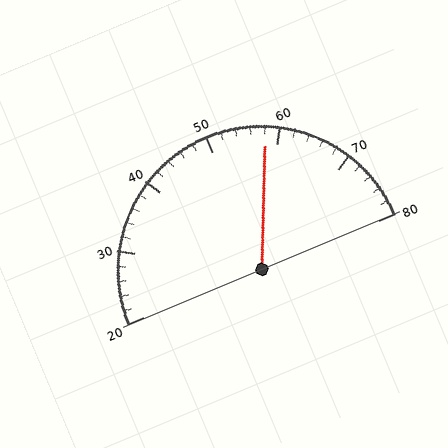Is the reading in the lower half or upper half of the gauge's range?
The reading is in the upper half of the range (20 to 80).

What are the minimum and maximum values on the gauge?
The gauge ranges from 20 to 80.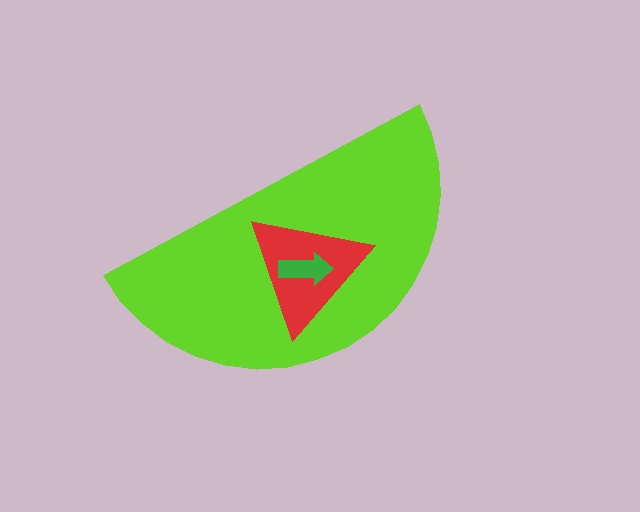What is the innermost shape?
The green arrow.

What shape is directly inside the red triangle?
The green arrow.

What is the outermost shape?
The lime semicircle.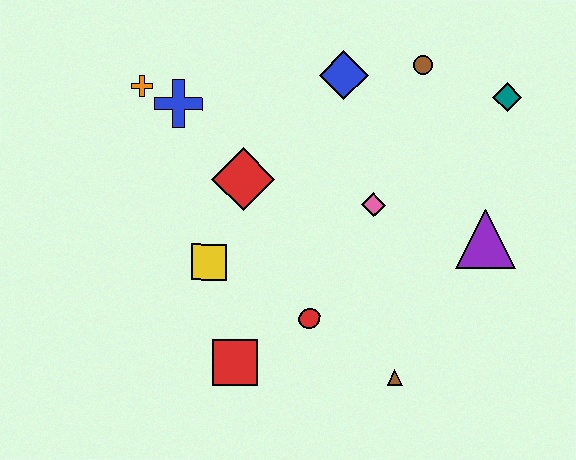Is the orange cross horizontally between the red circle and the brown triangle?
No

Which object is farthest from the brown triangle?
The orange cross is farthest from the brown triangle.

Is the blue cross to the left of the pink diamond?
Yes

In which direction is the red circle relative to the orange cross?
The red circle is below the orange cross.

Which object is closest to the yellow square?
The red diamond is closest to the yellow square.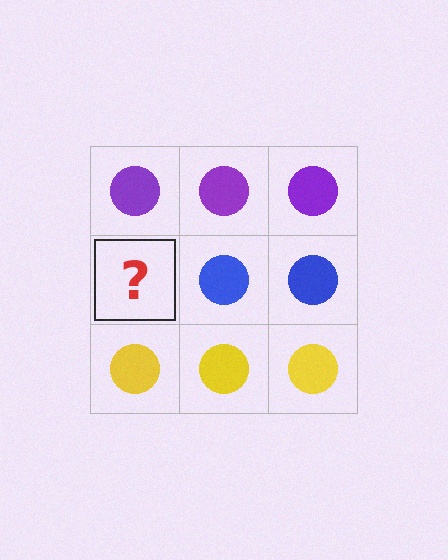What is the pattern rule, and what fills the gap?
The rule is that each row has a consistent color. The gap should be filled with a blue circle.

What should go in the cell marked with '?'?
The missing cell should contain a blue circle.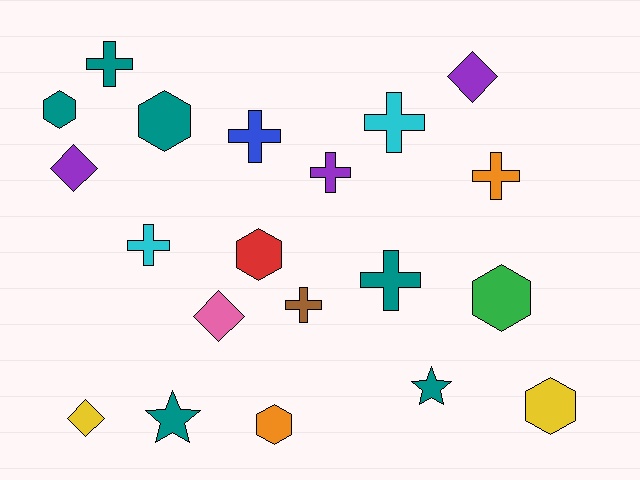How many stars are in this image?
There are 2 stars.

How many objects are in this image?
There are 20 objects.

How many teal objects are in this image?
There are 6 teal objects.